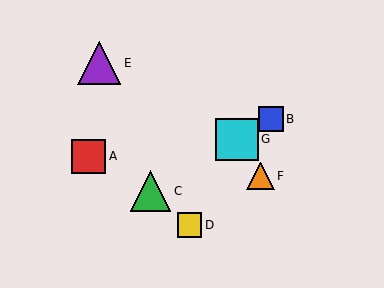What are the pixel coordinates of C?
Object C is at (151, 191).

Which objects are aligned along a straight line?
Objects B, C, G are aligned along a straight line.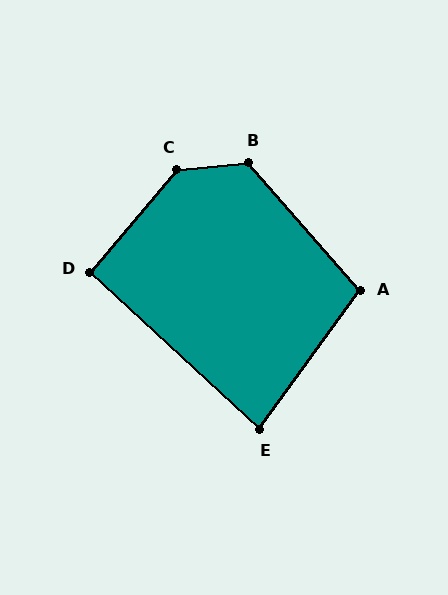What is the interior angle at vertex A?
Approximately 103 degrees (obtuse).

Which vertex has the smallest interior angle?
E, at approximately 83 degrees.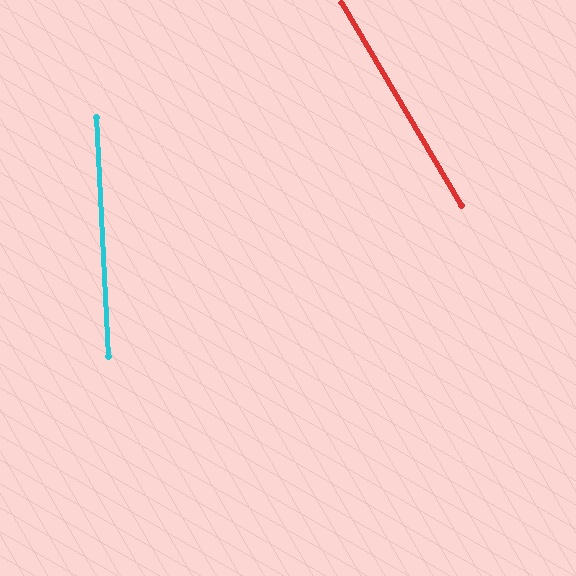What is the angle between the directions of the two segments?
Approximately 27 degrees.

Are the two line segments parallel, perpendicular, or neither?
Neither parallel nor perpendicular — they differ by about 27°.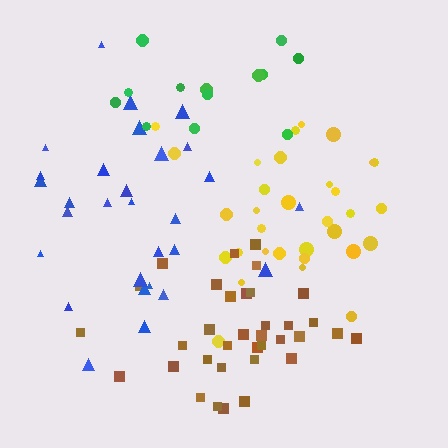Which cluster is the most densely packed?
Brown.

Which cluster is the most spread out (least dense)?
Green.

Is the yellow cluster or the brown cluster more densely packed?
Brown.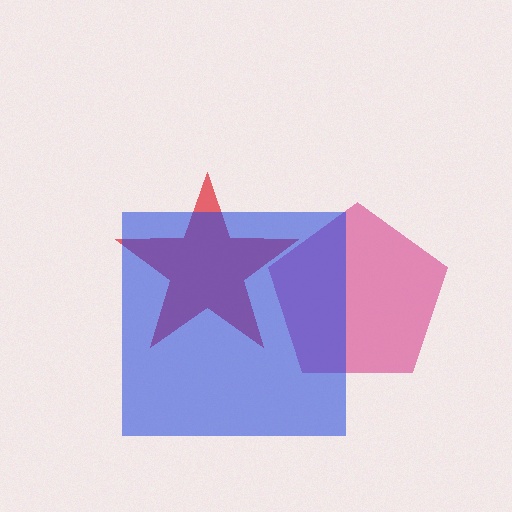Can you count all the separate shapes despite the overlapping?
Yes, there are 3 separate shapes.